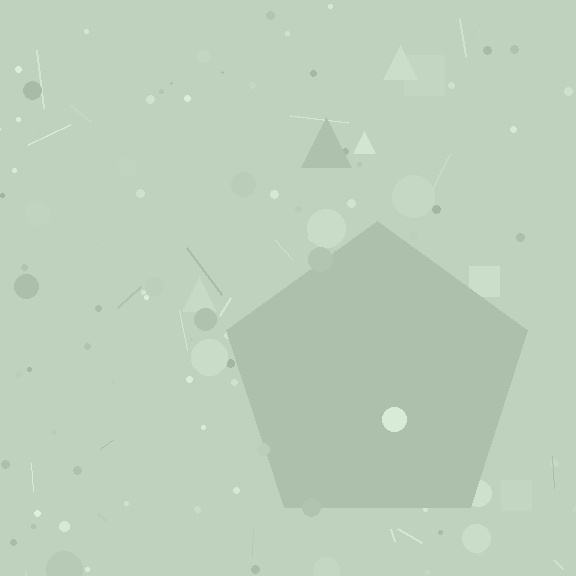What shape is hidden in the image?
A pentagon is hidden in the image.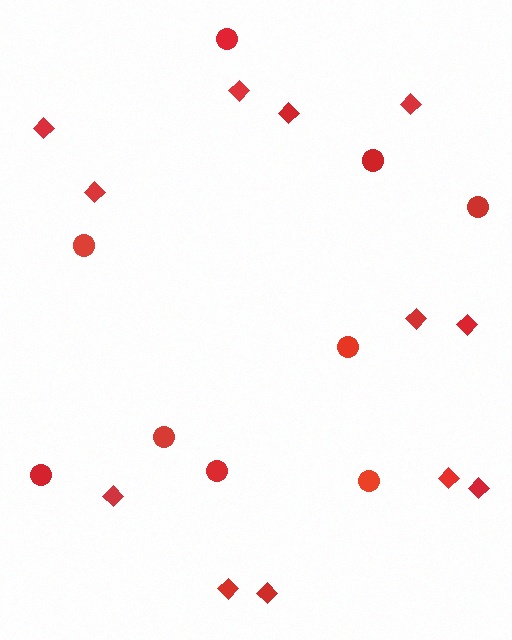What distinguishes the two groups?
There are 2 groups: one group of circles (9) and one group of diamonds (12).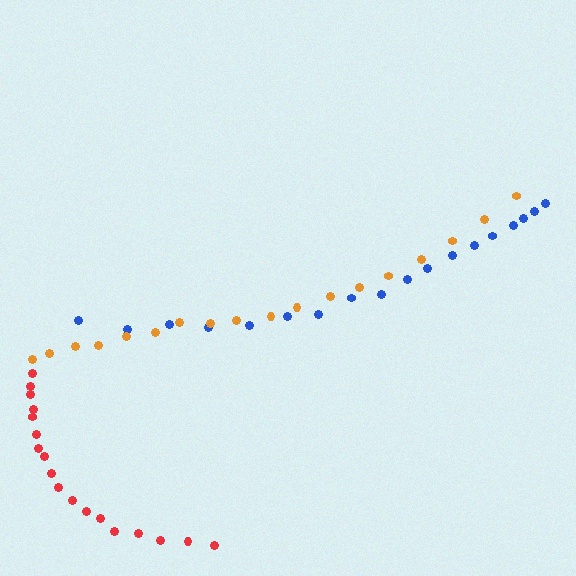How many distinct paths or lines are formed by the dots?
There are 3 distinct paths.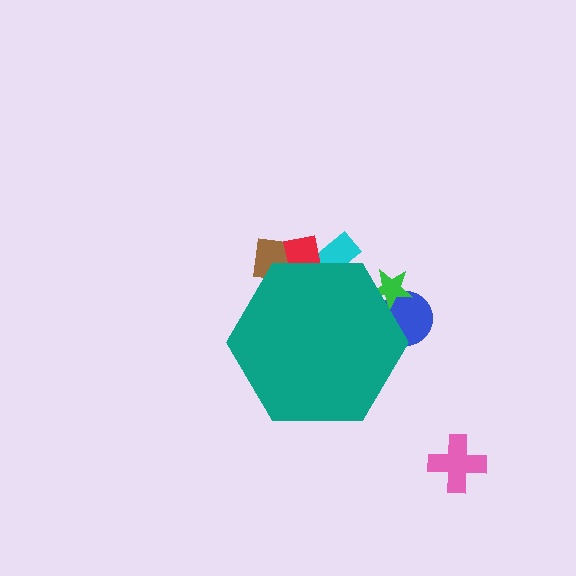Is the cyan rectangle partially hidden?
Yes, the cyan rectangle is partially hidden behind the teal hexagon.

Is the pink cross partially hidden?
No, the pink cross is fully visible.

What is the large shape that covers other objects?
A teal hexagon.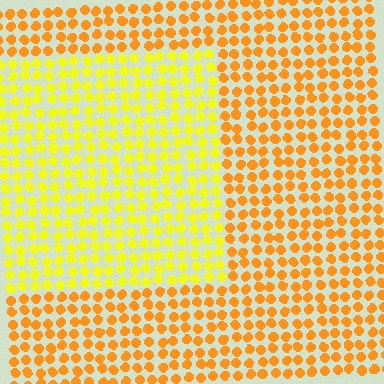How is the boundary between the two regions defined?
The boundary is defined purely by a slight shift in hue (about 31 degrees). Spacing, size, and orientation are identical on both sides.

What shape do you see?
I see a rectangle.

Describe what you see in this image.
The image is filled with small orange elements in a uniform arrangement. A rectangle-shaped region is visible where the elements are tinted to a slightly different hue, forming a subtle color boundary.